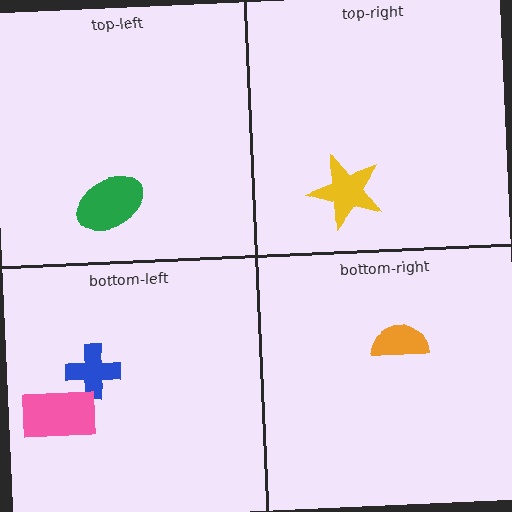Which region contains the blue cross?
The bottom-left region.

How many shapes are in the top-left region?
1.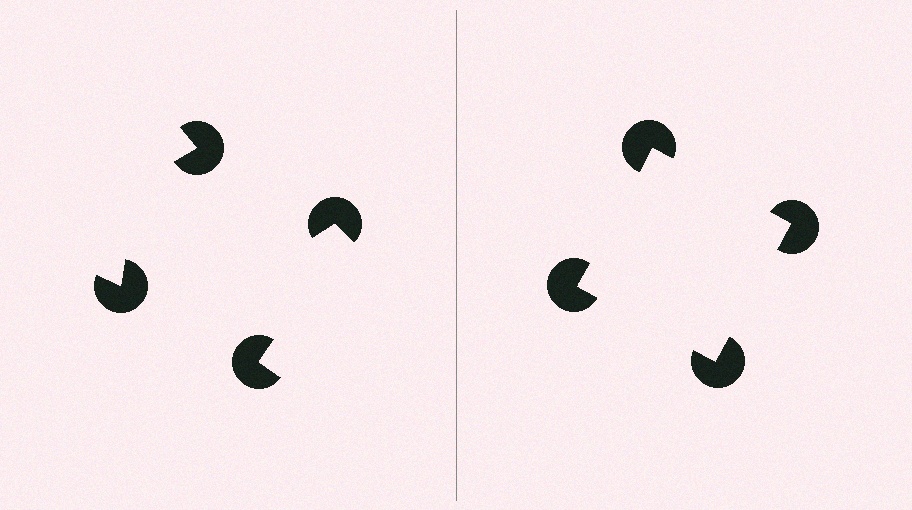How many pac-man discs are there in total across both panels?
8 — 4 on each side.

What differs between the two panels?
The pac-man discs are positioned identically on both sides; only the wedge orientations differ. On the right they align to a square; on the left they are misaligned.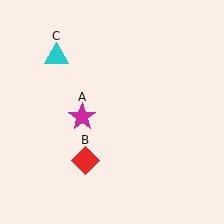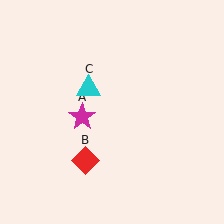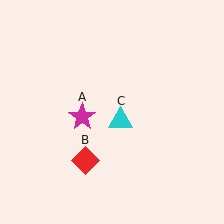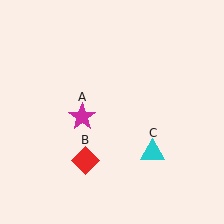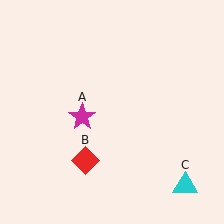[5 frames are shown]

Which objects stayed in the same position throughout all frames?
Magenta star (object A) and red diamond (object B) remained stationary.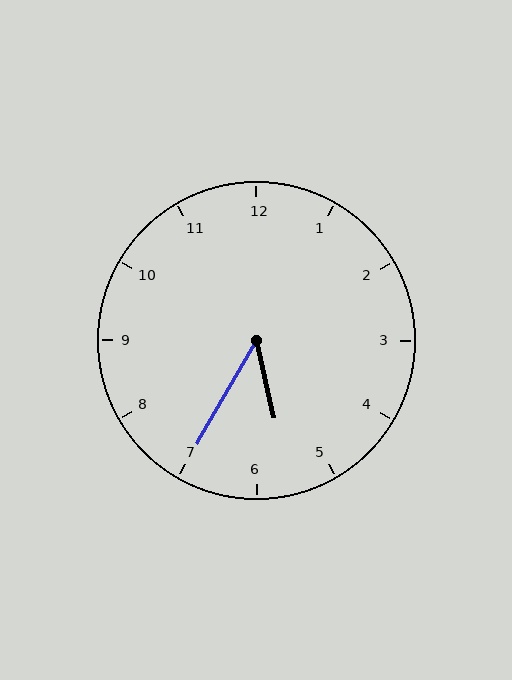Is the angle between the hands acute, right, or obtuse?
It is acute.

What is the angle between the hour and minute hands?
Approximately 42 degrees.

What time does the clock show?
5:35.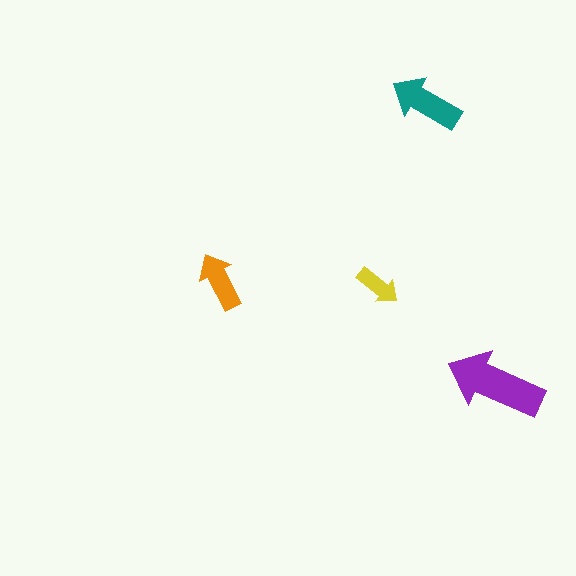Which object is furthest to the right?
The purple arrow is rightmost.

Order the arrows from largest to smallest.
the purple one, the teal one, the orange one, the yellow one.